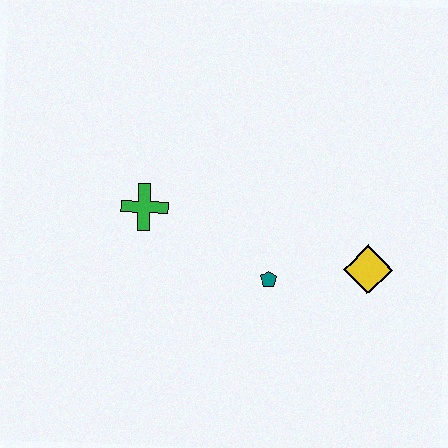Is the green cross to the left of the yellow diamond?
Yes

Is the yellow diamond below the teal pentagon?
No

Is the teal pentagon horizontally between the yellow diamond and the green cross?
Yes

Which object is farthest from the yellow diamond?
The green cross is farthest from the yellow diamond.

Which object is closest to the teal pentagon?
The yellow diamond is closest to the teal pentagon.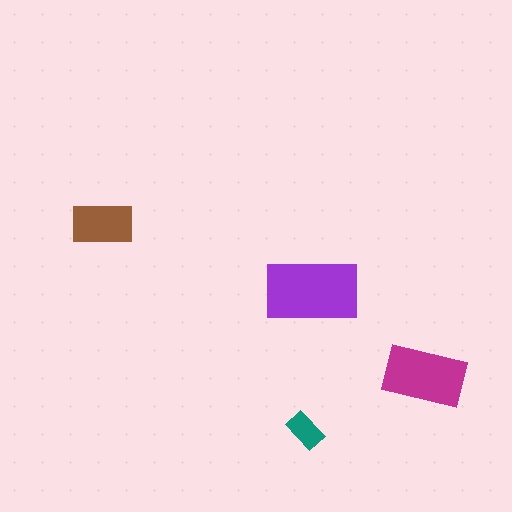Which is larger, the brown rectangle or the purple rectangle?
The purple one.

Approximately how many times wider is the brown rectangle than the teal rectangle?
About 1.5 times wider.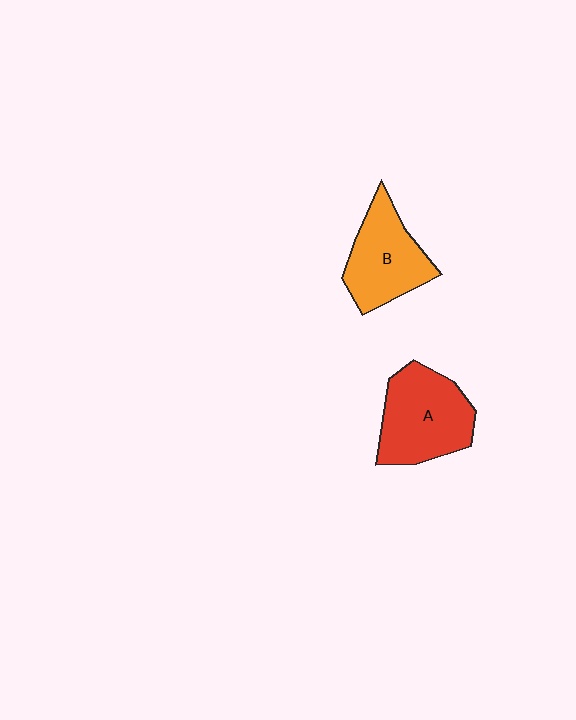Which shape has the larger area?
Shape A (red).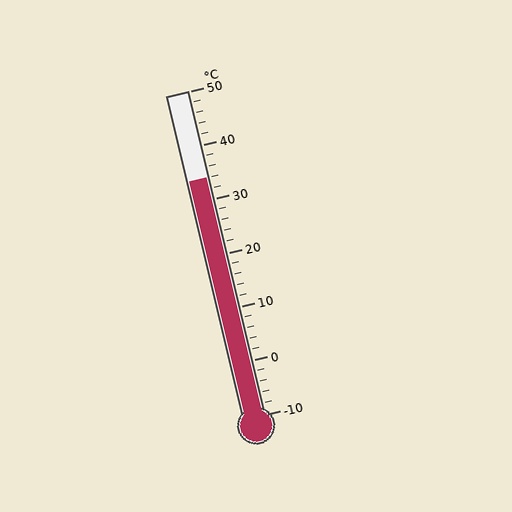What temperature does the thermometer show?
The thermometer shows approximately 34°C.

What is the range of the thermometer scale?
The thermometer scale ranges from -10°C to 50°C.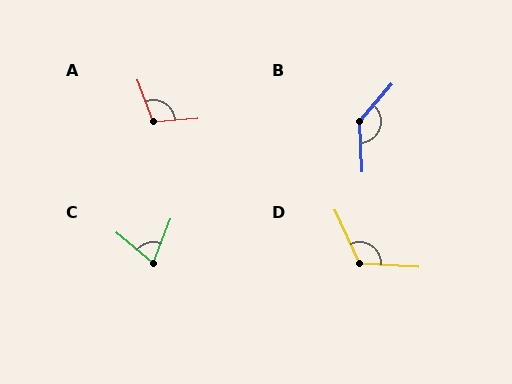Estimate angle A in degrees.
Approximately 106 degrees.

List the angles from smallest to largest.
C (72°), A (106°), D (118°), B (137°).